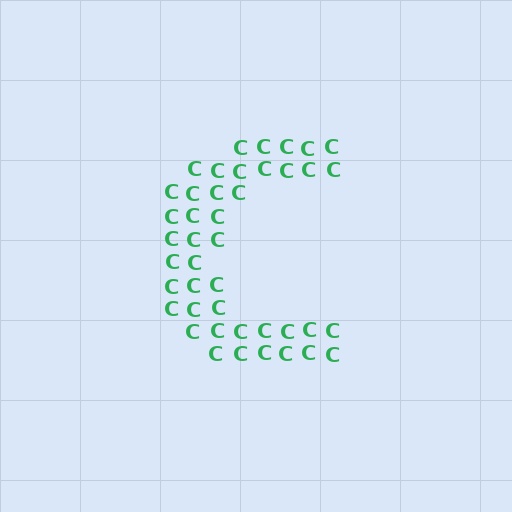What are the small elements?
The small elements are letter C's.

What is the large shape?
The large shape is the letter C.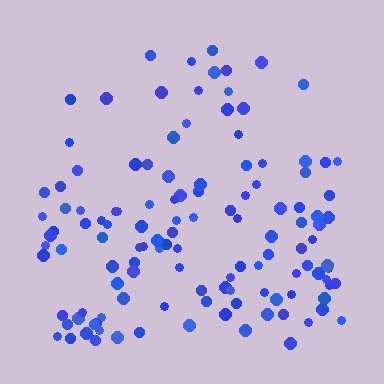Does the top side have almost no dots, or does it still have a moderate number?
Still a moderate number, just noticeably fewer than the bottom.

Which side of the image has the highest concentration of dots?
The bottom.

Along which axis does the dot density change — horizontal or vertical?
Vertical.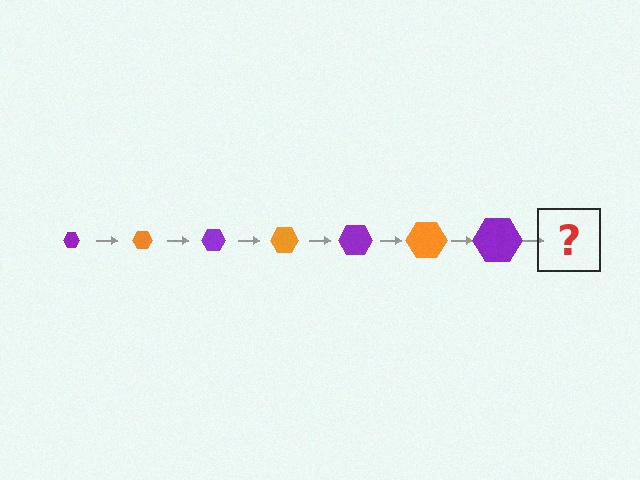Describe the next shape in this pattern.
It should be an orange hexagon, larger than the previous one.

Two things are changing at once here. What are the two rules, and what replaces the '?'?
The two rules are that the hexagon grows larger each step and the color cycles through purple and orange. The '?' should be an orange hexagon, larger than the previous one.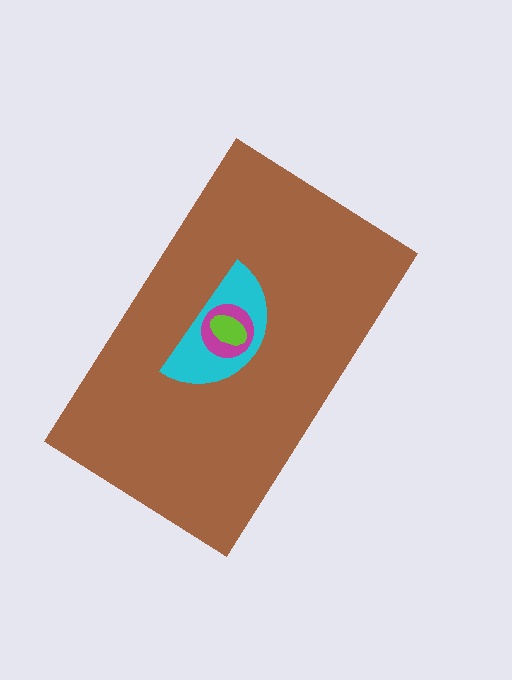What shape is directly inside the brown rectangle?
The cyan semicircle.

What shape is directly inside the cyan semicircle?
The magenta circle.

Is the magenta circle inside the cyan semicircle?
Yes.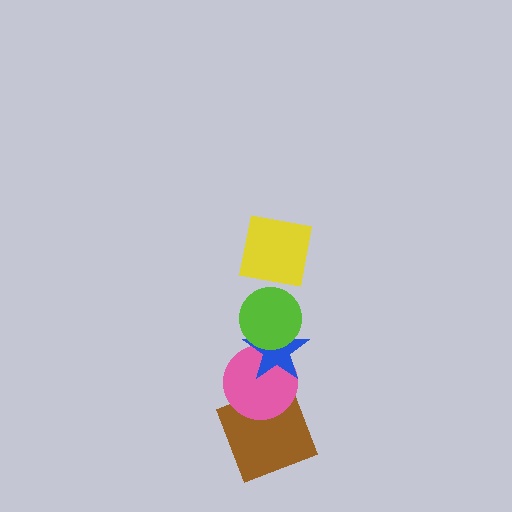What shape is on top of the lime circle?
The yellow square is on top of the lime circle.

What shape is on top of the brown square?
The pink circle is on top of the brown square.